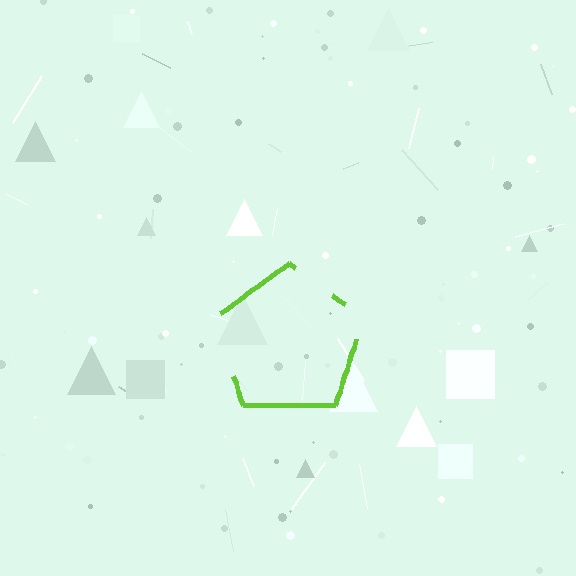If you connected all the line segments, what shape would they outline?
They would outline a pentagon.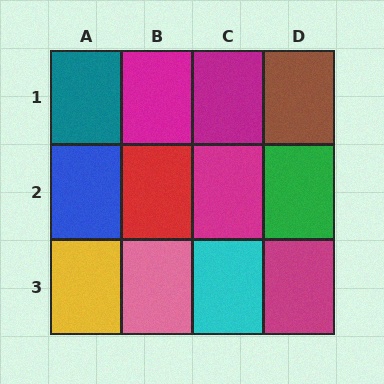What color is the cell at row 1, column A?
Teal.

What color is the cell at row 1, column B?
Magenta.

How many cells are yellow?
1 cell is yellow.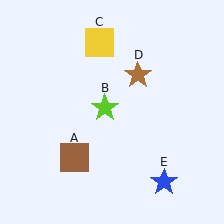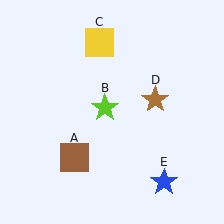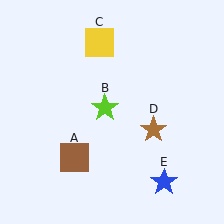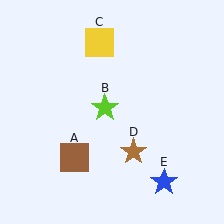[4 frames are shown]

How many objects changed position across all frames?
1 object changed position: brown star (object D).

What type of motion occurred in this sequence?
The brown star (object D) rotated clockwise around the center of the scene.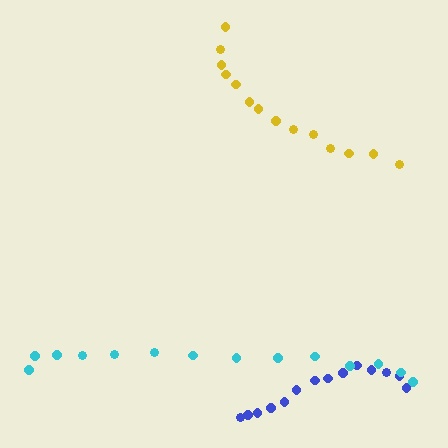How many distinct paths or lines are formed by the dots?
There are 3 distinct paths.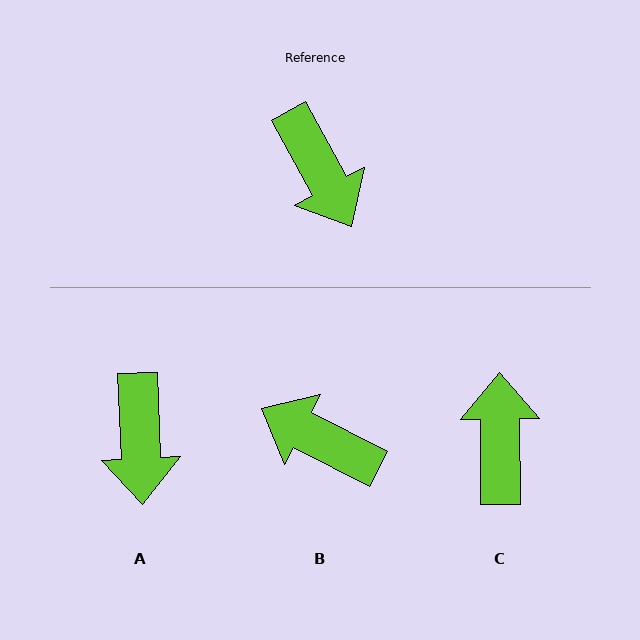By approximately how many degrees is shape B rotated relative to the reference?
Approximately 146 degrees clockwise.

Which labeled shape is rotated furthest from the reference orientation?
C, about 152 degrees away.